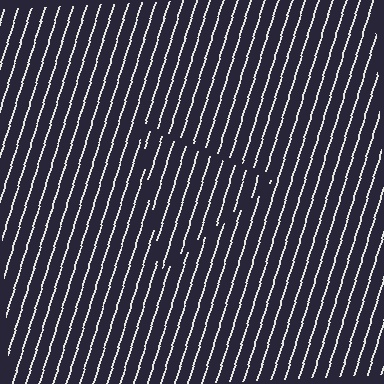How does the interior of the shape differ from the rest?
The interior of the shape contains the same grating, shifted by half a period — the contour is defined by the phase discontinuity where line-ends from the inner and outer gratings abut.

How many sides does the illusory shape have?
3 sides — the line-ends trace a triangle.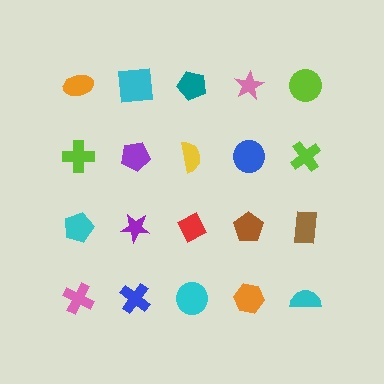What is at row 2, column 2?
A purple pentagon.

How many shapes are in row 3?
5 shapes.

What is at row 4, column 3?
A cyan circle.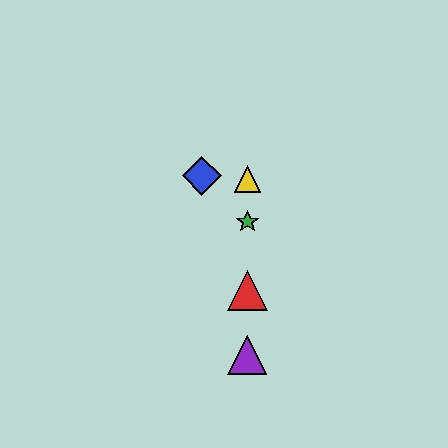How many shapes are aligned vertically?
4 shapes (the red triangle, the green star, the yellow triangle, the purple triangle) are aligned vertically.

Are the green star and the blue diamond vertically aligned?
No, the green star is at x≈247 and the blue diamond is at x≈202.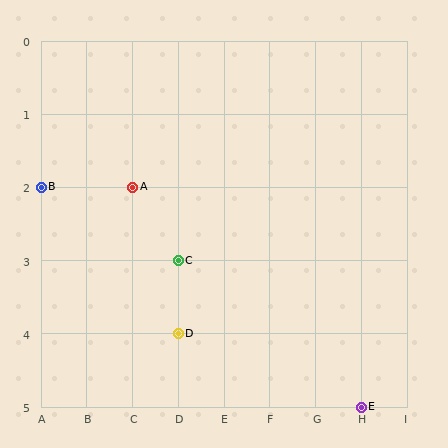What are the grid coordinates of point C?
Point C is at grid coordinates (D, 3).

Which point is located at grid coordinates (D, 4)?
Point D is at (D, 4).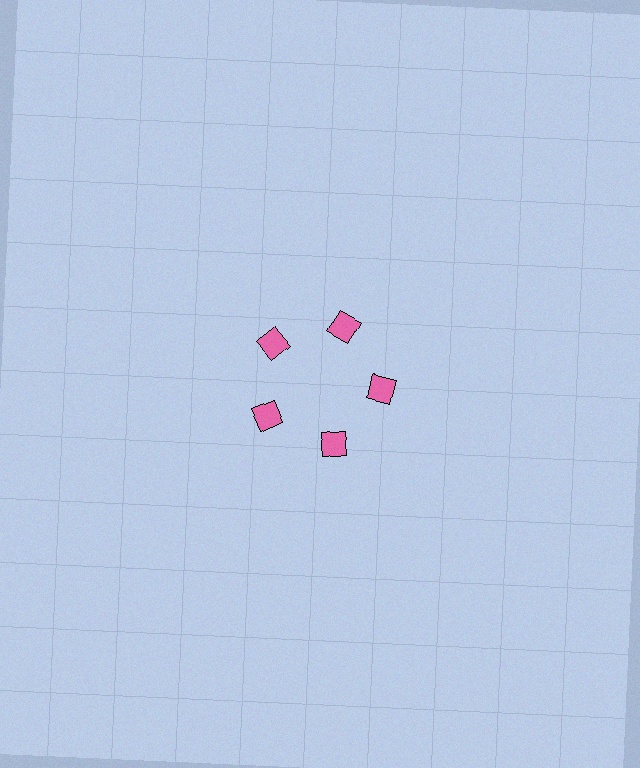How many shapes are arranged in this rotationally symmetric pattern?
There are 5 shapes, arranged in 5 groups of 1.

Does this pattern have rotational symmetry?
Yes, this pattern has 5-fold rotational symmetry. It looks the same after rotating 72 degrees around the center.